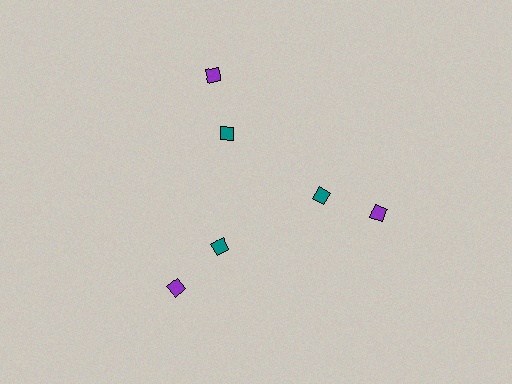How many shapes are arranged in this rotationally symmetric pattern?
There are 6 shapes, arranged in 3 groups of 2.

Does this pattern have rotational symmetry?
Yes, this pattern has 3-fold rotational symmetry. It looks the same after rotating 120 degrees around the center.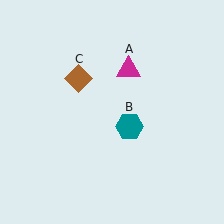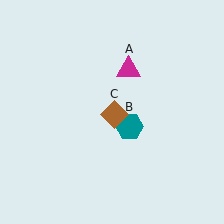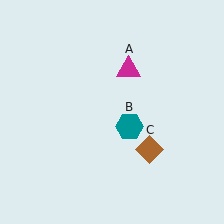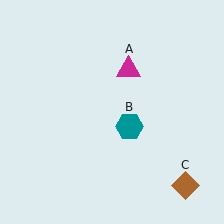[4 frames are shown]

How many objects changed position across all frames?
1 object changed position: brown diamond (object C).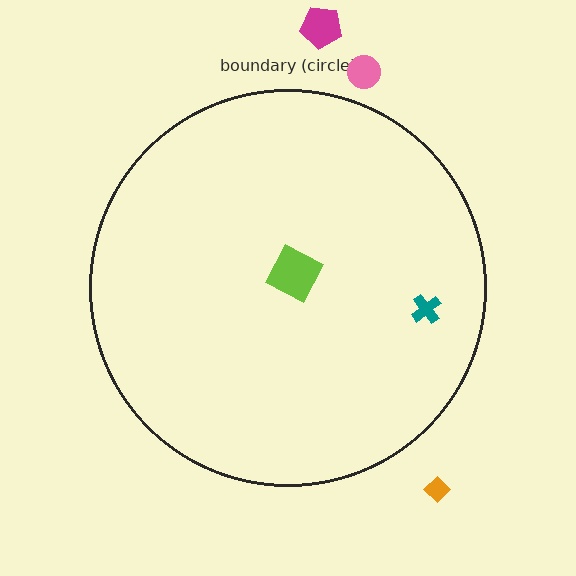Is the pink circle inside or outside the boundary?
Outside.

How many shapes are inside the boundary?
2 inside, 3 outside.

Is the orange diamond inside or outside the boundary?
Outside.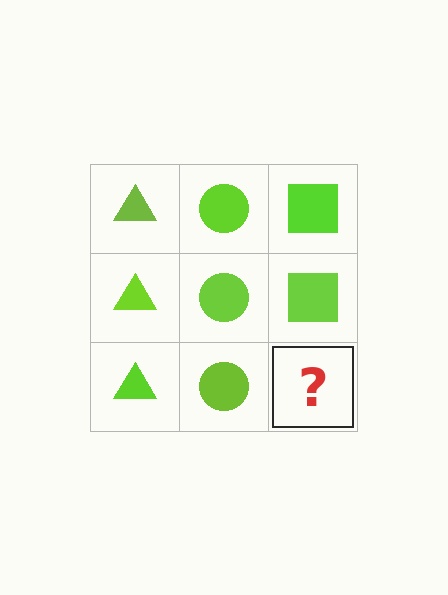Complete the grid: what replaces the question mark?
The question mark should be replaced with a lime square.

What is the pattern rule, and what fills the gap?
The rule is that each column has a consistent shape. The gap should be filled with a lime square.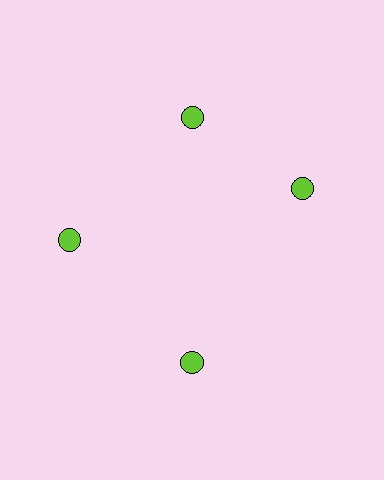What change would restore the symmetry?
The symmetry would be restored by rotating it back into even spacing with its neighbors so that all 4 circles sit at equal angles and equal distance from the center.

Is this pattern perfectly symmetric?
No. The 4 lime circles are arranged in a ring, but one element near the 3 o'clock position is rotated out of alignment along the ring, breaking the 4-fold rotational symmetry.